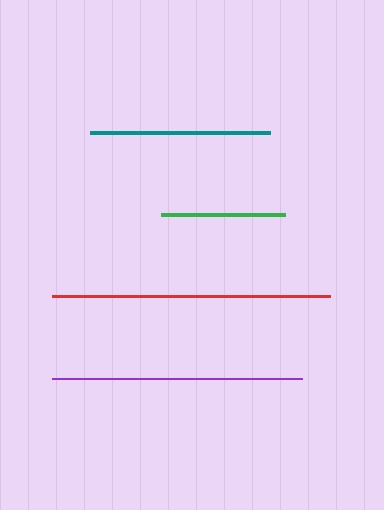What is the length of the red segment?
The red segment is approximately 278 pixels long.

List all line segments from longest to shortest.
From longest to shortest: red, purple, teal, green.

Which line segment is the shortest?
The green line is the shortest at approximately 124 pixels.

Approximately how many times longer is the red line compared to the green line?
The red line is approximately 2.2 times the length of the green line.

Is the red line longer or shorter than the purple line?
The red line is longer than the purple line.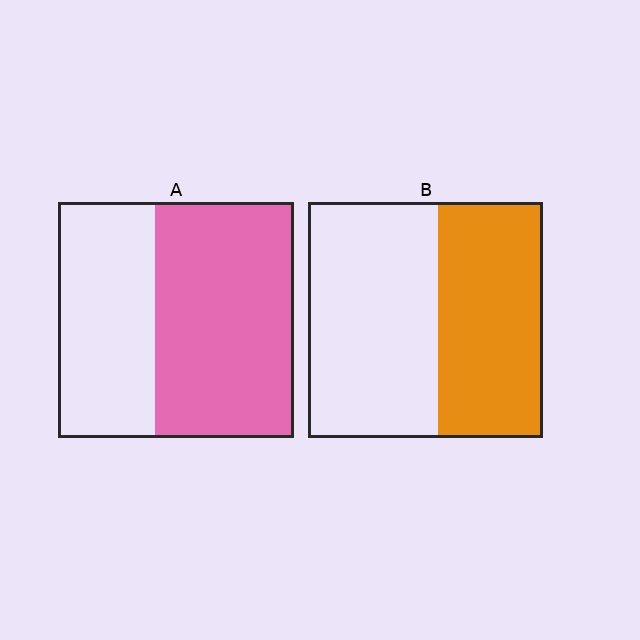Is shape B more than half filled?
No.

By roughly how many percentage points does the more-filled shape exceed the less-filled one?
By roughly 15 percentage points (A over B).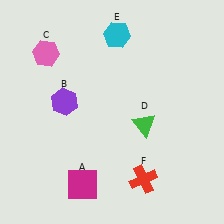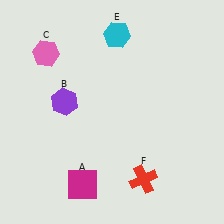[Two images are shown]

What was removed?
The green triangle (D) was removed in Image 2.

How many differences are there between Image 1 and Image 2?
There is 1 difference between the two images.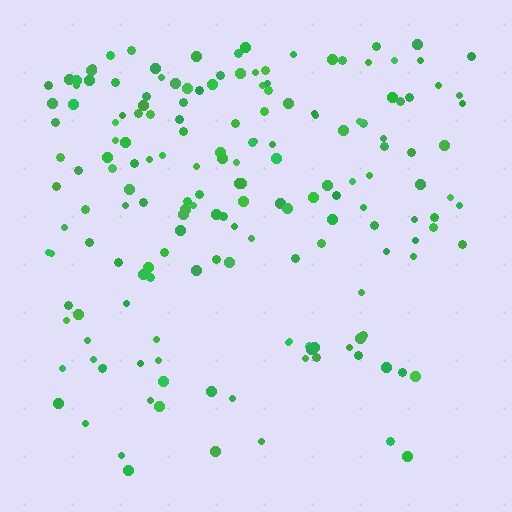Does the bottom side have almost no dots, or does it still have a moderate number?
Still a moderate number, just noticeably fewer than the top.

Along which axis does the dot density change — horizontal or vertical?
Vertical.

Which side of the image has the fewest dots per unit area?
The bottom.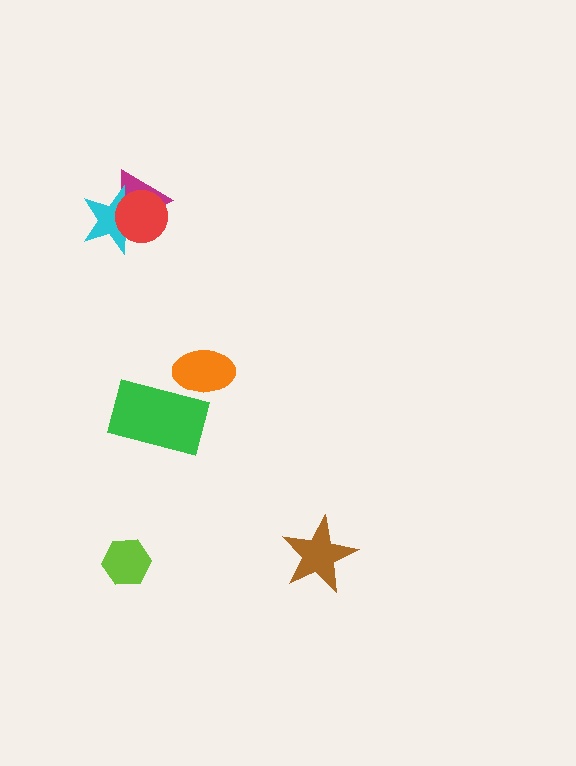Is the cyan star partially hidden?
Yes, it is partially covered by another shape.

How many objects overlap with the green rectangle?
1 object overlaps with the green rectangle.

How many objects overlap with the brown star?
0 objects overlap with the brown star.